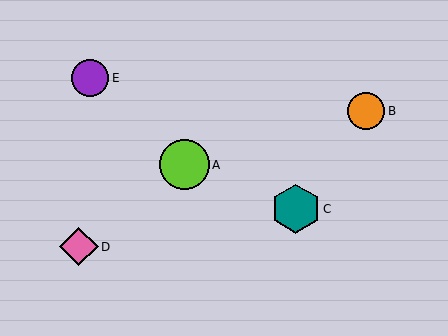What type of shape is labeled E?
Shape E is a purple circle.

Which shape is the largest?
The lime circle (labeled A) is the largest.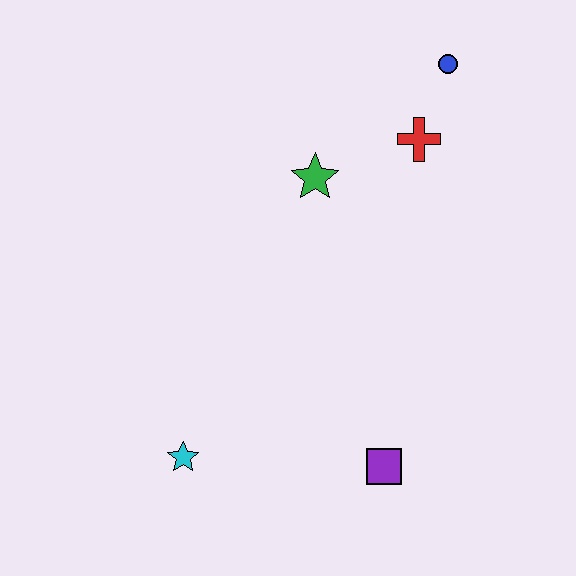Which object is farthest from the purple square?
The blue circle is farthest from the purple square.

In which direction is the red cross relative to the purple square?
The red cross is above the purple square.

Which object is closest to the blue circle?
The red cross is closest to the blue circle.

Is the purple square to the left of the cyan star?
No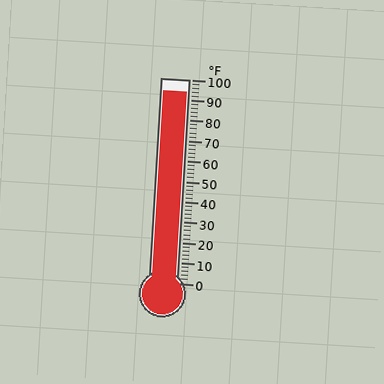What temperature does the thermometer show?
The thermometer shows approximately 94°F.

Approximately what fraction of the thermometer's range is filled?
The thermometer is filled to approximately 95% of its range.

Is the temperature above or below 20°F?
The temperature is above 20°F.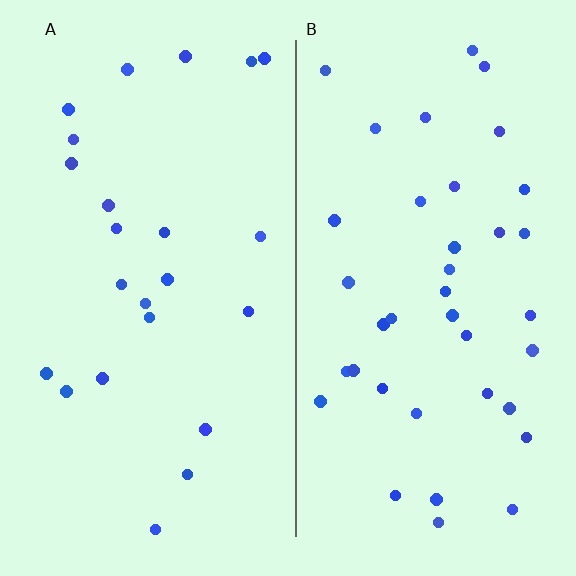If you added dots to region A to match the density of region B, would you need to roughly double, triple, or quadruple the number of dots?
Approximately double.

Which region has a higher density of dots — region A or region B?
B (the right).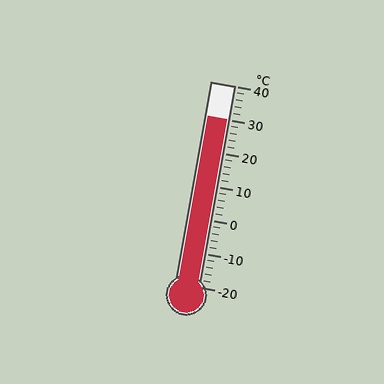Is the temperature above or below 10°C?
The temperature is above 10°C.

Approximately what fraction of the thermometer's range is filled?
The thermometer is filled to approximately 85% of its range.